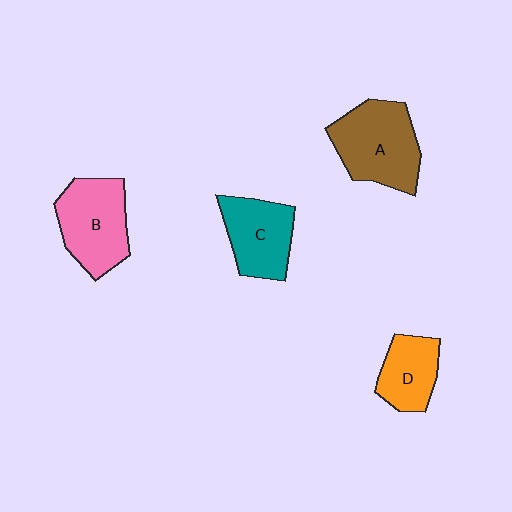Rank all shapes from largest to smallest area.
From largest to smallest: A (brown), B (pink), C (teal), D (orange).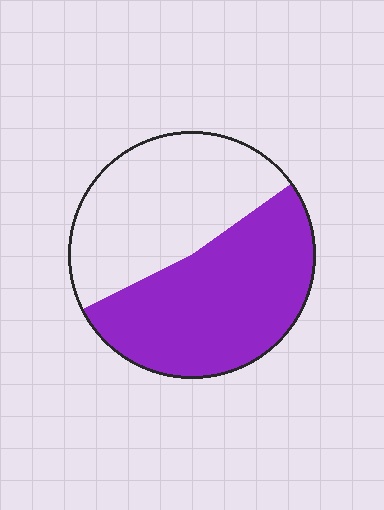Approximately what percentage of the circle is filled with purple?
Approximately 55%.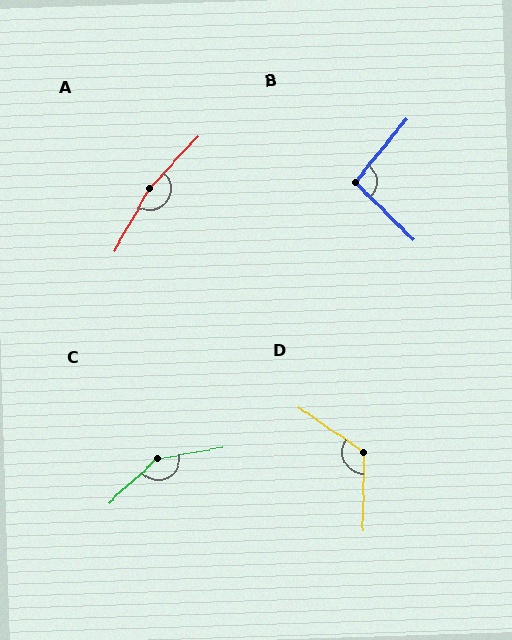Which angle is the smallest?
B, at approximately 95 degrees.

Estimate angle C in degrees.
Approximately 147 degrees.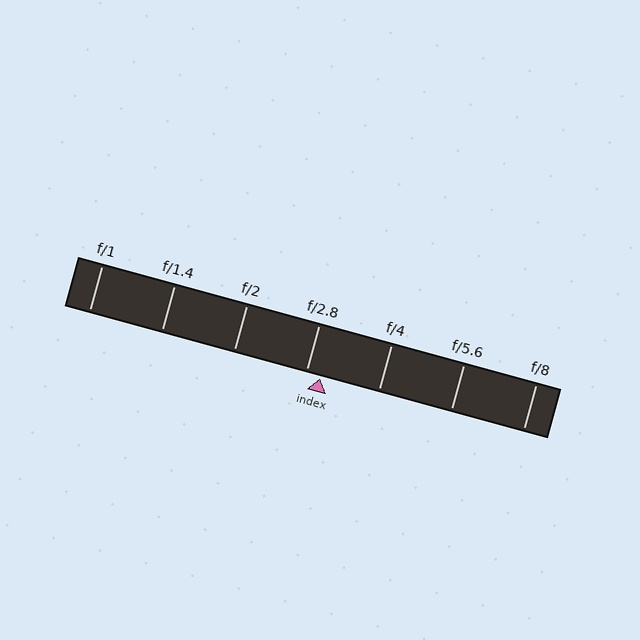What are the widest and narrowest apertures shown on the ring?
The widest aperture shown is f/1 and the narrowest is f/8.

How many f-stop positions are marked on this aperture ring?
There are 7 f-stop positions marked.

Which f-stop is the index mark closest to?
The index mark is closest to f/2.8.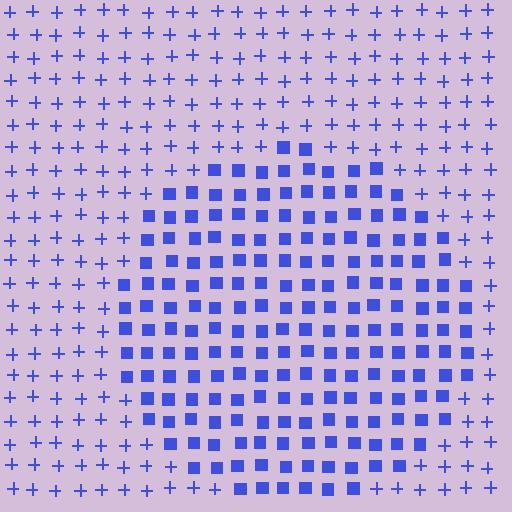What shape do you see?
I see a circle.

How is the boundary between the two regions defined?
The boundary is defined by a change in element shape: squares inside vs. plus signs outside. All elements share the same color and spacing.